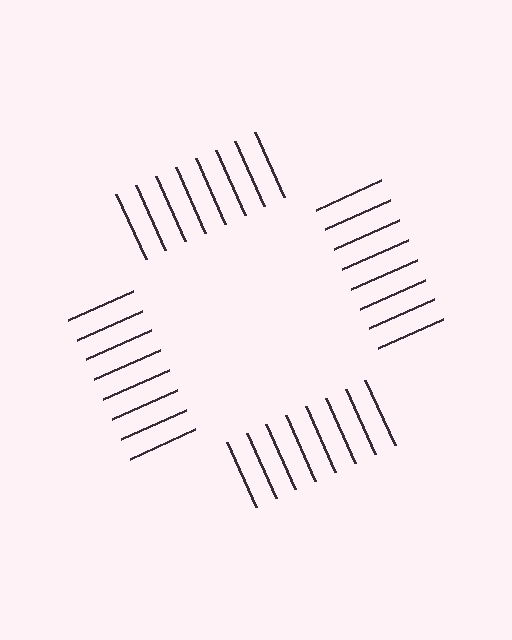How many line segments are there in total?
32 — 8 along each of the 4 edges.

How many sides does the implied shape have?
4 sides — the line-ends trace a square.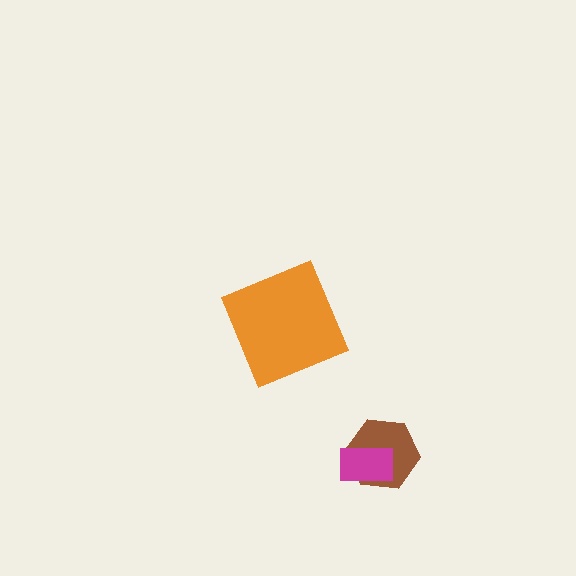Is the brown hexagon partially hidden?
Yes, it is partially covered by another shape.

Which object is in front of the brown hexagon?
The magenta rectangle is in front of the brown hexagon.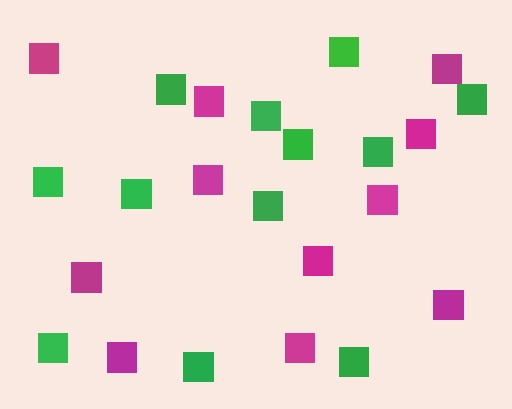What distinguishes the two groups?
There are 2 groups: one group of green squares (12) and one group of magenta squares (11).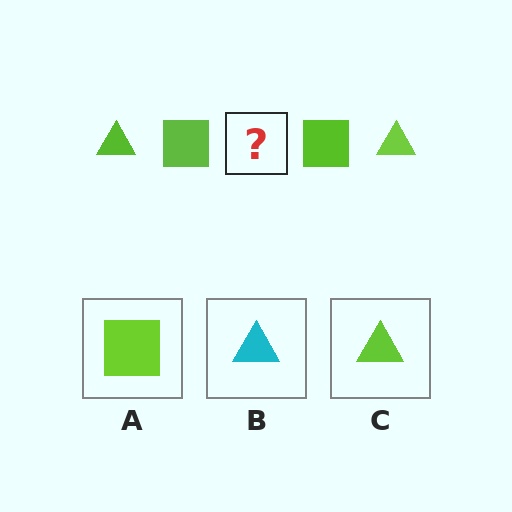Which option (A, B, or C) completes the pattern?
C.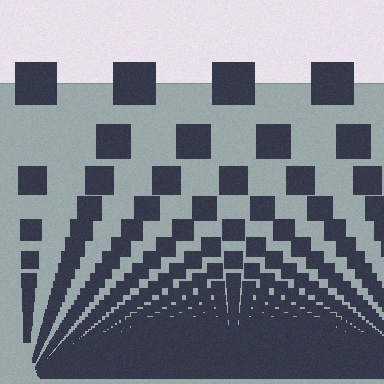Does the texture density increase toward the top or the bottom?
Density increases toward the bottom.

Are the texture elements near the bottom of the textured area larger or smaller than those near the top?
Smaller. The gradient is inverted — elements near the bottom are smaller and denser.